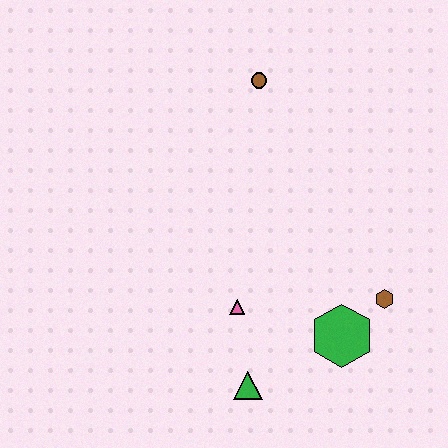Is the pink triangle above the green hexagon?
Yes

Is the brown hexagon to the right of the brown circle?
Yes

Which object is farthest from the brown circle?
The green triangle is farthest from the brown circle.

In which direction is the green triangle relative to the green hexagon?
The green triangle is to the left of the green hexagon.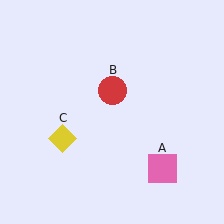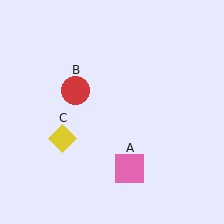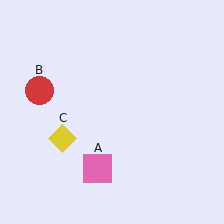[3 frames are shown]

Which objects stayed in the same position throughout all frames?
Yellow diamond (object C) remained stationary.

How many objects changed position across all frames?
2 objects changed position: pink square (object A), red circle (object B).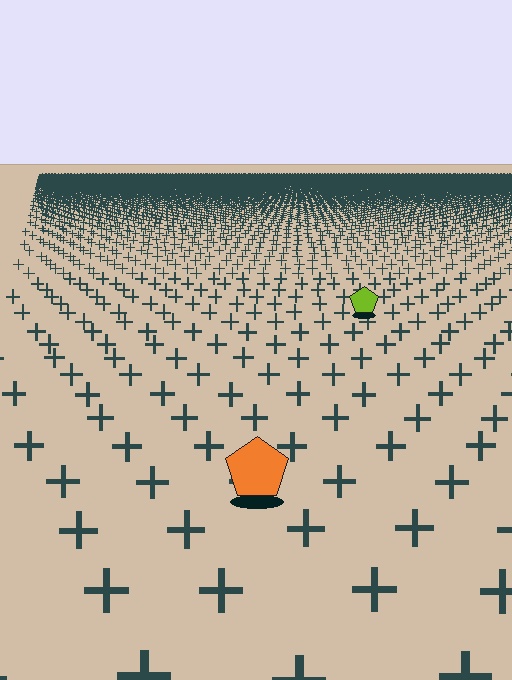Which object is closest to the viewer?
The orange pentagon is closest. The texture marks near it are larger and more spread out.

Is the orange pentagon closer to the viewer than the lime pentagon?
Yes. The orange pentagon is closer — you can tell from the texture gradient: the ground texture is coarser near it.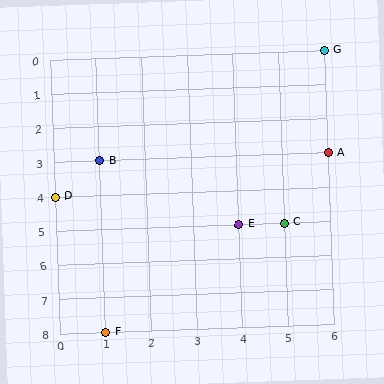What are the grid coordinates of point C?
Point C is at grid coordinates (5, 5).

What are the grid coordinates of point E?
Point E is at grid coordinates (4, 5).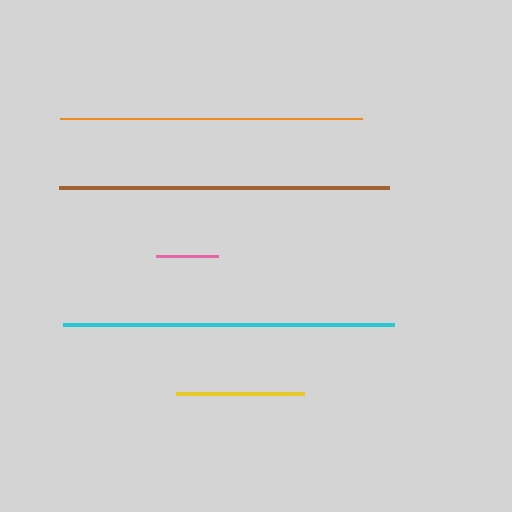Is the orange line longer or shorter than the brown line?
The brown line is longer than the orange line.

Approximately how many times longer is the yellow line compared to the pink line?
The yellow line is approximately 2.1 times the length of the pink line.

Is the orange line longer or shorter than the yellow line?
The orange line is longer than the yellow line.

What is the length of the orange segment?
The orange segment is approximately 302 pixels long.